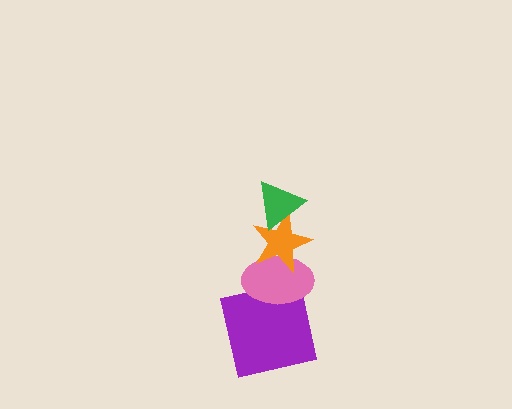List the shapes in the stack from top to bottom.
From top to bottom: the green triangle, the orange star, the pink ellipse, the purple square.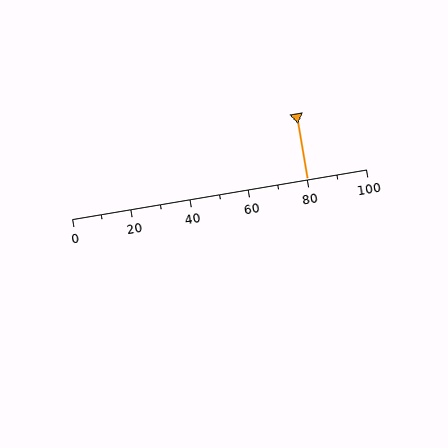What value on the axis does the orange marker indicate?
The marker indicates approximately 80.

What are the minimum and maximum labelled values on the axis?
The axis runs from 0 to 100.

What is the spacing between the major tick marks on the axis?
The major ticks are spaced 20 apart.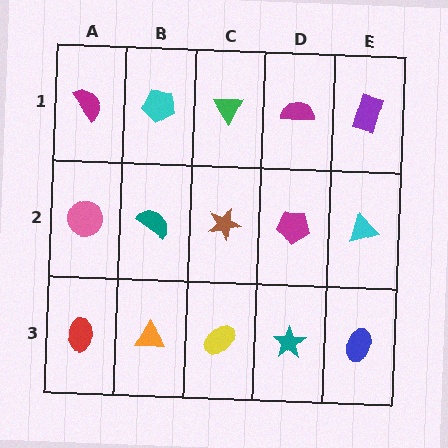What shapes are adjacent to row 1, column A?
A pink circle (row 2, column A), a cyan pentagon (row 1, column B).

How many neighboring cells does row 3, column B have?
3.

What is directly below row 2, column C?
A yellow ellipse.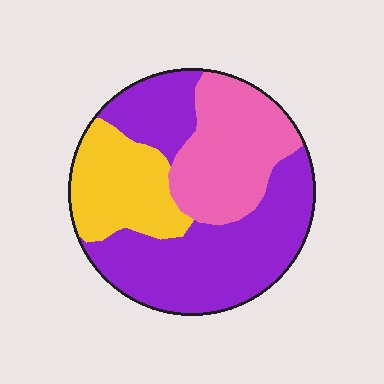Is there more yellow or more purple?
Purple.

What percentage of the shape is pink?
Pink takes up about one quarter (1/4) of the shape.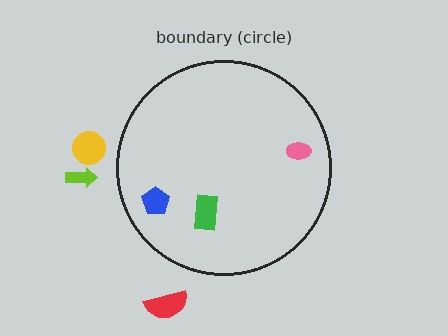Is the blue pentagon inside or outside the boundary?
Inside.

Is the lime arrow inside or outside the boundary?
Outside.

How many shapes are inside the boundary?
3 inside, 3 outside.